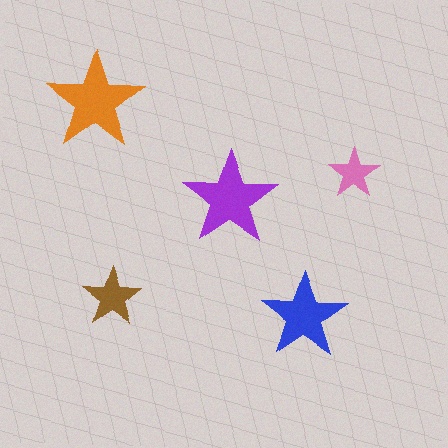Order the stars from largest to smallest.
the orange one, the purple one, the blue one, the brown one, the pink one.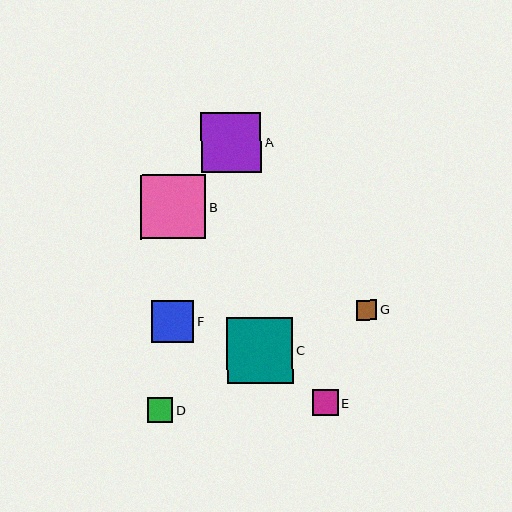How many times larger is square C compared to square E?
Square C is approximately 2.6 times the size of square E.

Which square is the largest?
Square C is the largest with a size of approximately 66 pixels.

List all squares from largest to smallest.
From largest to smallest: C, B, A, F, E, D, G.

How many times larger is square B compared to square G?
Square B is approximately 3.2 times the size of square G.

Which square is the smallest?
Square G is the smallest with a size of approximately 21 pixels.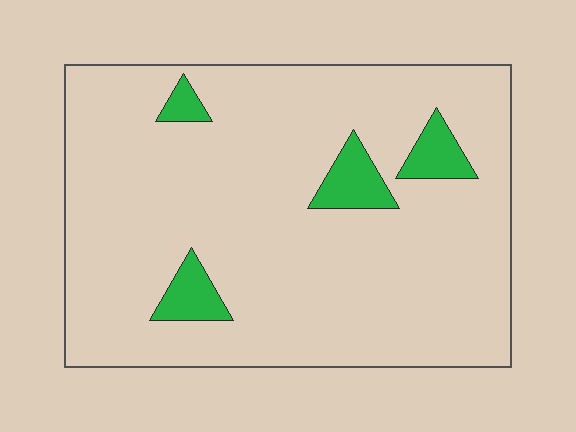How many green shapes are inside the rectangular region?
4.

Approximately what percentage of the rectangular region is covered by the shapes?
Approximately 10%.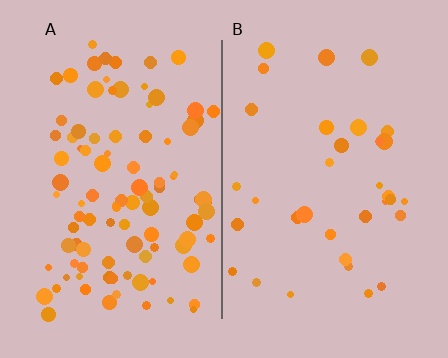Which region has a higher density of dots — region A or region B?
A (the left).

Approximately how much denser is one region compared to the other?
Approximately 2.9× — region A over region B.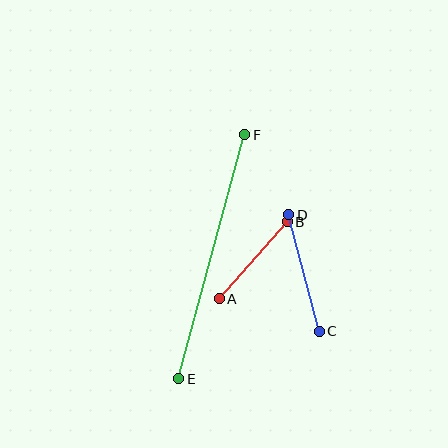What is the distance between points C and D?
The distance is approximately 120 pixels.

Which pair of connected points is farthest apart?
Points E and F are farthest apart.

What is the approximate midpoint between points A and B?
The midpoint is at approximately (253, 260) pixels.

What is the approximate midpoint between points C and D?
The midpoint is at approximately (304, 273) pixels.